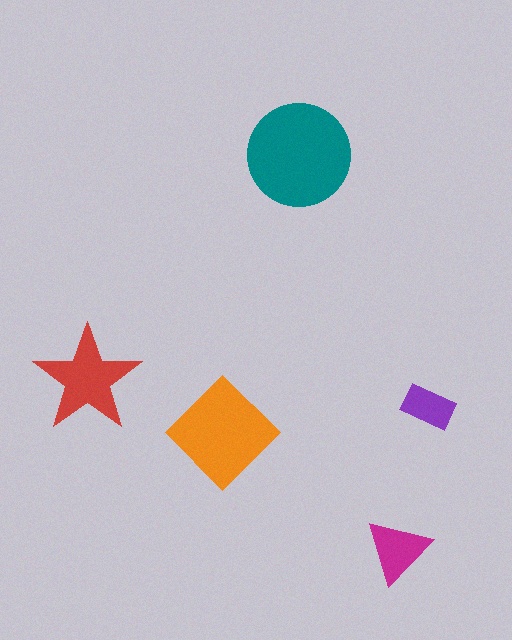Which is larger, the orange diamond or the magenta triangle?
The orange diamond.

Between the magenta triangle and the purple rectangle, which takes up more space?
The magenta triangle.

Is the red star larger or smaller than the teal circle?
Smaller.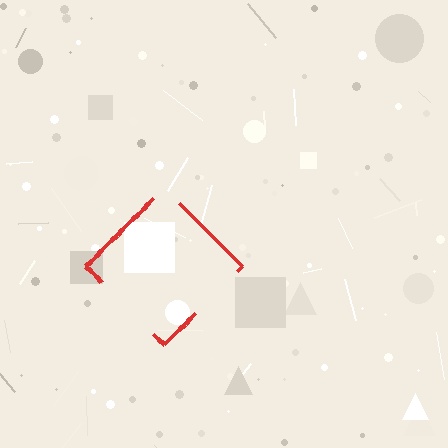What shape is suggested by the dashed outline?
The dashed outline suggests a diamond.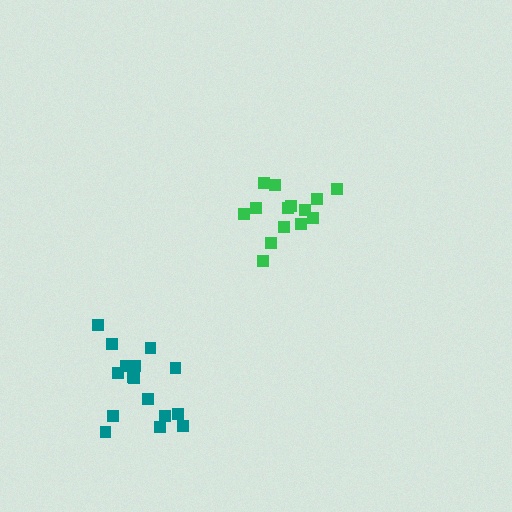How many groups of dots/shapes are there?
There are 2 groups.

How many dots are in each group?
Group 1: 17 dots, Group 2: 14 dots (31 total).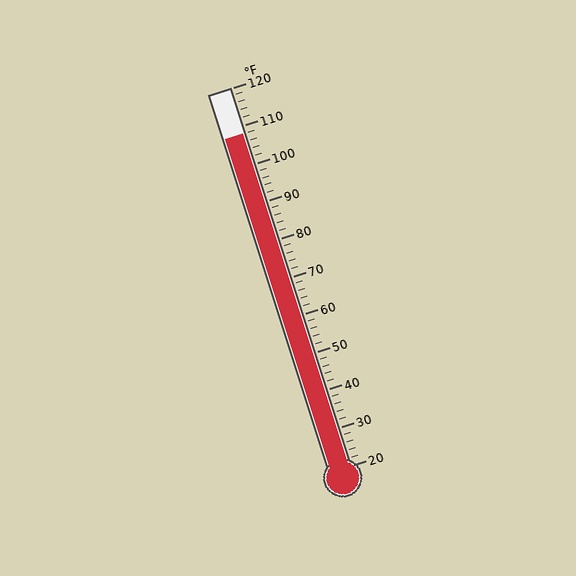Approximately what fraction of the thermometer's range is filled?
The thermometer is filled to approximately 90% of its range.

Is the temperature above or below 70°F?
The temperature is above 70°F.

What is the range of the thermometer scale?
The thermometer scale ranges from 20°F to 120°F.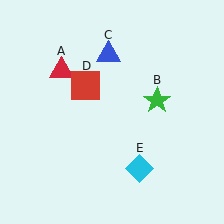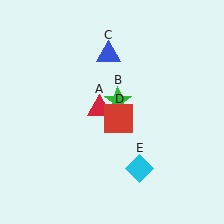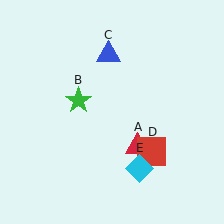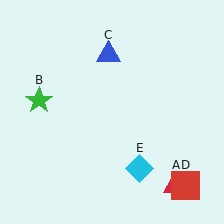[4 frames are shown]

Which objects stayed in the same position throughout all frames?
Blue triangle (object C) and cyan diamond (object E) remained stationary.